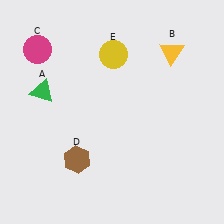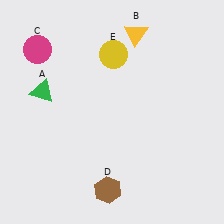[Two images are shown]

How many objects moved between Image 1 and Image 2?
2 objects moved between the two images.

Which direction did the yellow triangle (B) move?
The yellow triangle (B) moved left.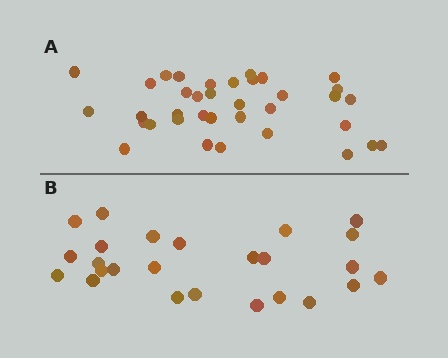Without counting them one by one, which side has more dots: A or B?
Region A (the top region) has more dots.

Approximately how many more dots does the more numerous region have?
Region A has roughly 12 or so more dots than region B.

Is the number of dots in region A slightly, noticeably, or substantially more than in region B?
Region A has noticeably more, but not dramatically so. The ratio is roughly 1.4 to 1.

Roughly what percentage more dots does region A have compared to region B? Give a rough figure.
About 45% more.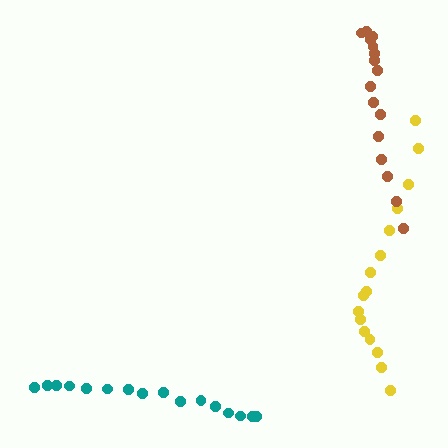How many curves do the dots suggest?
There are 3 distinct paths.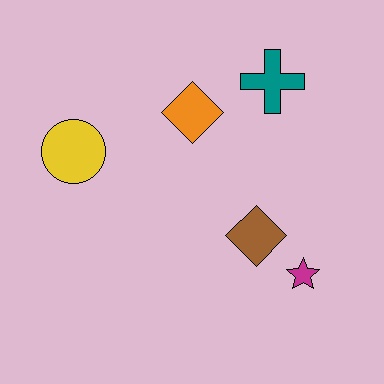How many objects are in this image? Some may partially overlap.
There are 5 objects.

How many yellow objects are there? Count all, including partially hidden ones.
There is 1 yellow object.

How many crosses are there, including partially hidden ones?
There is 1 cross.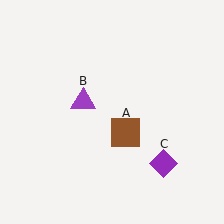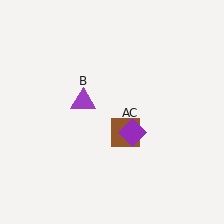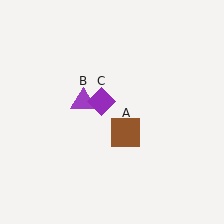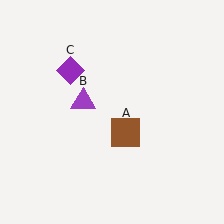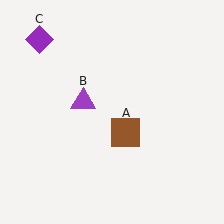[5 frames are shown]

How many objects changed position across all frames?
1 object changed position: purple diamond (object C).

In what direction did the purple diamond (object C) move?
The purple diamond (object C) moved up and to the left.